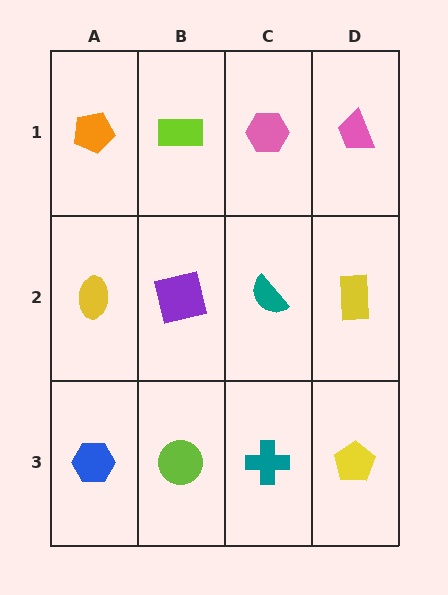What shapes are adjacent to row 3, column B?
A purple square (row 2, column B), a blue hexagon (row 3, column A), a teal cross (row 3, column C).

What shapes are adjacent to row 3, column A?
A yellow ellipse (row 2, column A), a lime circle (row 3, column B).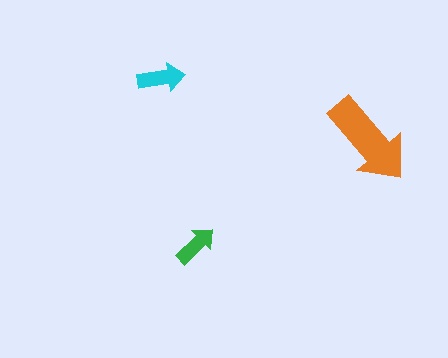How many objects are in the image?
There are 3 objects in the image.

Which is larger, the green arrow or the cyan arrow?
The cyan one.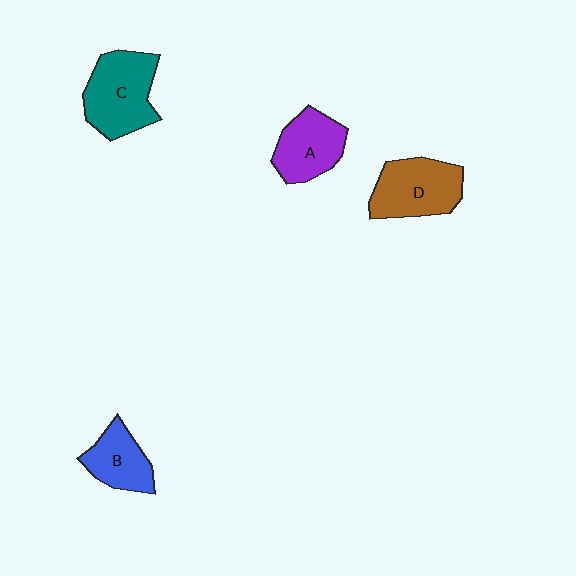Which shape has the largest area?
Shape C (teal).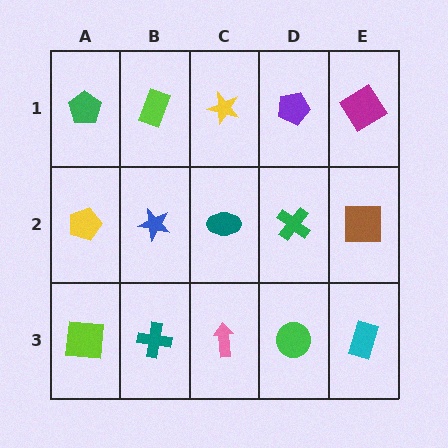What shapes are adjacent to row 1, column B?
A blue star (row 2, column B), a green pentagon (row 1, column A), a yellow star (row 1, column C).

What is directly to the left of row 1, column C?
A lime rectangle.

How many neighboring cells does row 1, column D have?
3.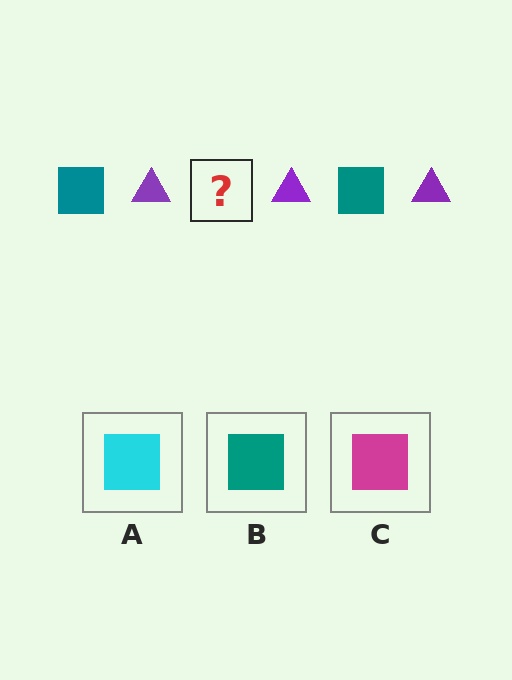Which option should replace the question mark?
Option B.